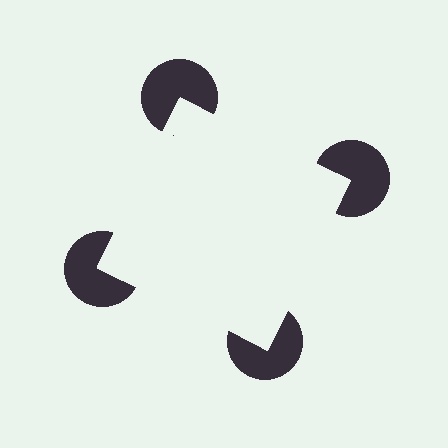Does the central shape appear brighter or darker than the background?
It typically appears slightly brighter than the background, even though no actual brightness change is drawn.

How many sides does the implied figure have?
4 sides.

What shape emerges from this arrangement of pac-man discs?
An illusory square — its edges are inferred from the aligned wedge cuts in the pac-man discs, not physically drawn.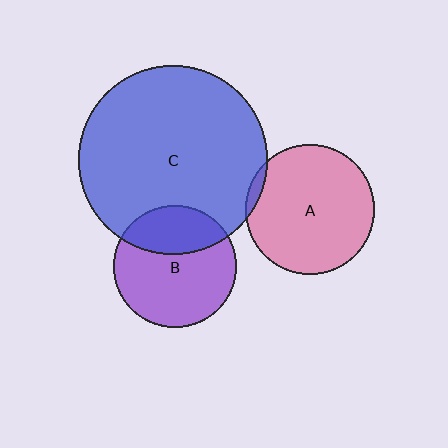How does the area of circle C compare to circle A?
Approximately 2.1 times.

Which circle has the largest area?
Circle C (blue).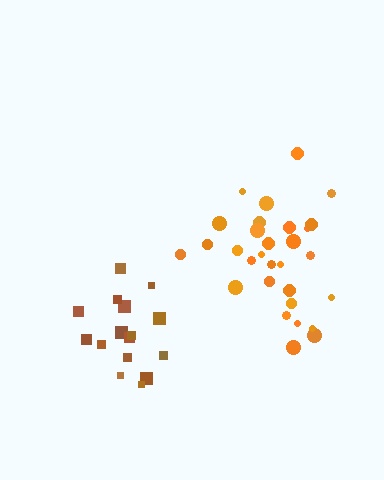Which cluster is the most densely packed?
Brown.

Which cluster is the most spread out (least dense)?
Orange.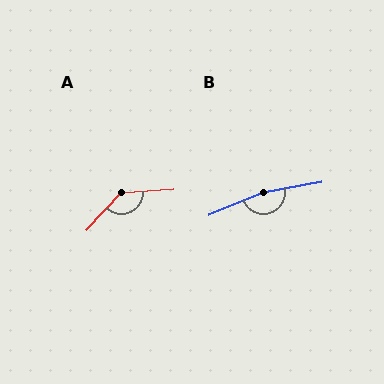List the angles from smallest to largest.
A (136°), B (168°).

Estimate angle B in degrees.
Approximately 168 degrees.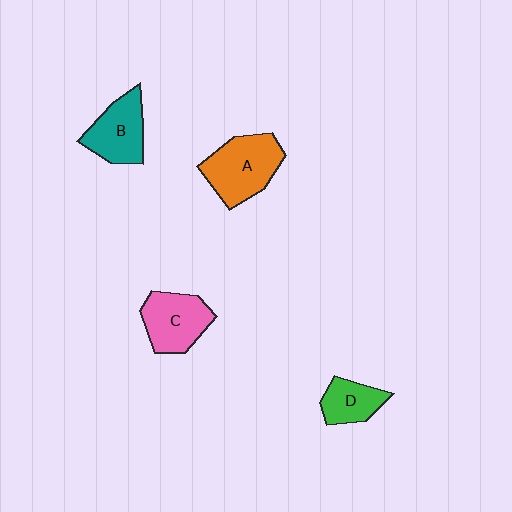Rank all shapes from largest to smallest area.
From largest to smallest: A (orange), C (pink), B (teal), D (green).